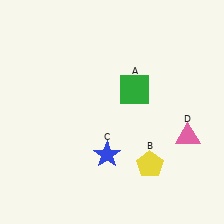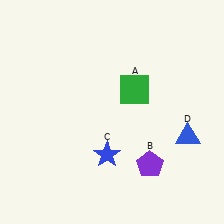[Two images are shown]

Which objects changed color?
B changed from yellow to purple. D changed from pink to blue.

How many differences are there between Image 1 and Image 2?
There are 2 differences between the two images.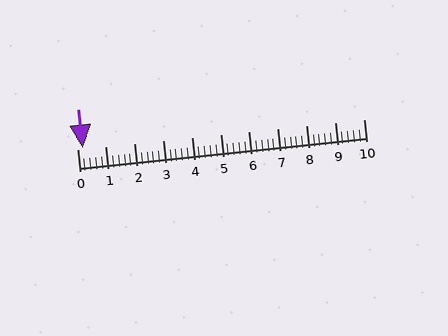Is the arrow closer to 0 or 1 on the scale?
The arrow is closer to 0.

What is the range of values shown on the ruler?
The ruler shows values from 0 to 10.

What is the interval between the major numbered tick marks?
The major tick marks are spaced 1 units apart.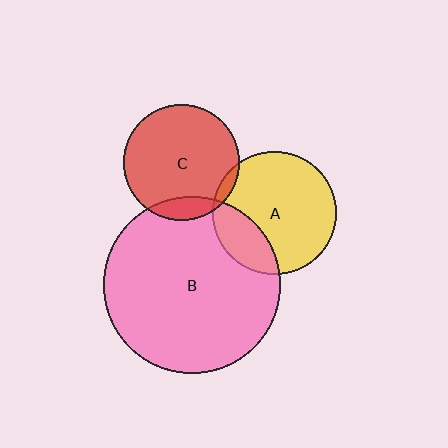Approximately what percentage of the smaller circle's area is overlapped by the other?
Approximately 10%.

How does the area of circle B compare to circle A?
Approximately 2.0 times.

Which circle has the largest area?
Circle B (pink).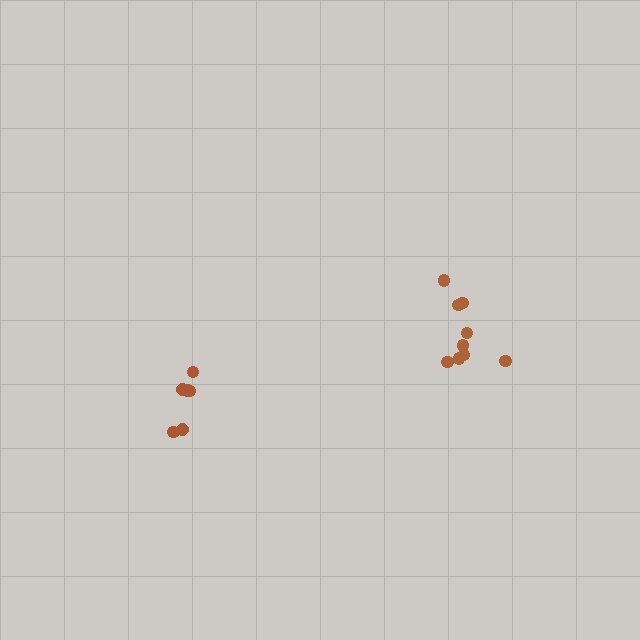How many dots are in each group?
Group 1: 9 dots, Group 2: 6 dots (15 total).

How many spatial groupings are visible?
There are 2 spatial groupings.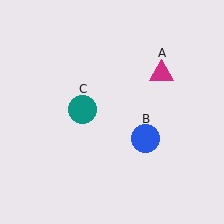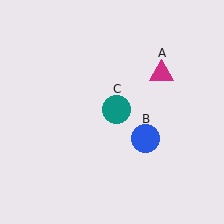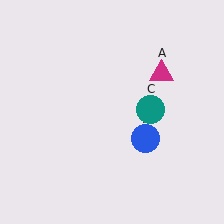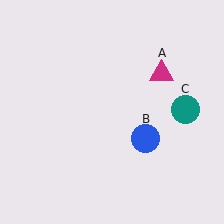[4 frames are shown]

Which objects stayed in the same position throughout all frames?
Magenta triangle (object A) and blue circle (object B) remained stationary.